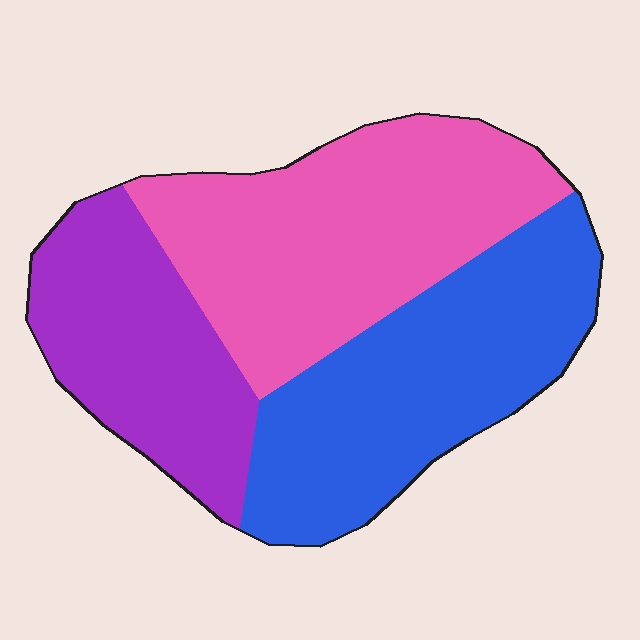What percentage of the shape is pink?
Pink takes up about two fifths (2/5) of the shape.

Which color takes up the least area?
Purple, at roughly 25%.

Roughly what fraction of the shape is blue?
Blue takes up between a third and a half of the shape.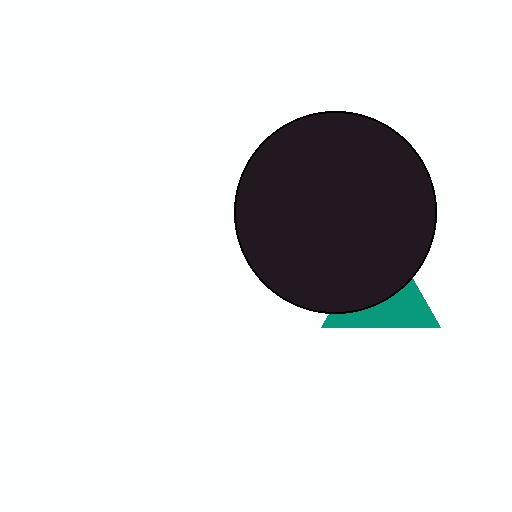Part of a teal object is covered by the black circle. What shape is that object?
It is a triangle.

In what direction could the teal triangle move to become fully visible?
The teal triangle could move down. That would shift it out from behind the black circle entirely.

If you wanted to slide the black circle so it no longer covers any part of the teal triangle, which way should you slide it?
Slide it up — that is the most direct way to separate the two shapes.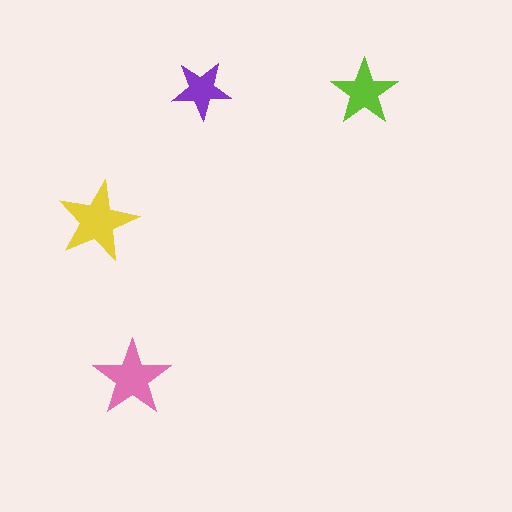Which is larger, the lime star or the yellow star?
The yellow one.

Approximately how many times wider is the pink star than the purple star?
About 1.5 times wider.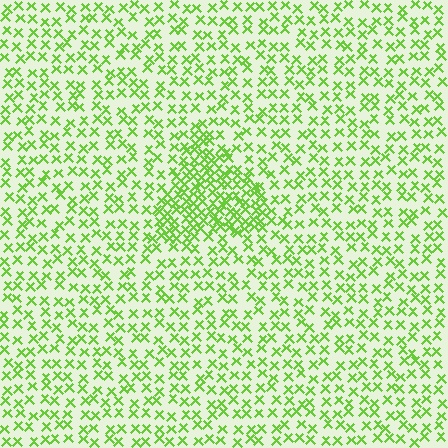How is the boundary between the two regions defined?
The boundary is defined by a change in element density (approximately 2.2x ratio). All elements are the same color, size, and shape.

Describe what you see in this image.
The image contains small lime elements arranged at two different densities. A triangle-shaped region is visible where the elements are more densely packed than the surrounding area.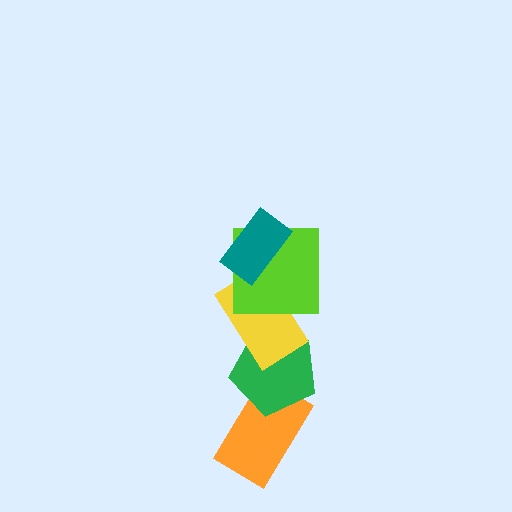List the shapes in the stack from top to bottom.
From top to bottom: the teal rectangle, the lime square, the yellow rectangle, the green pentagon, the orange rectangle.